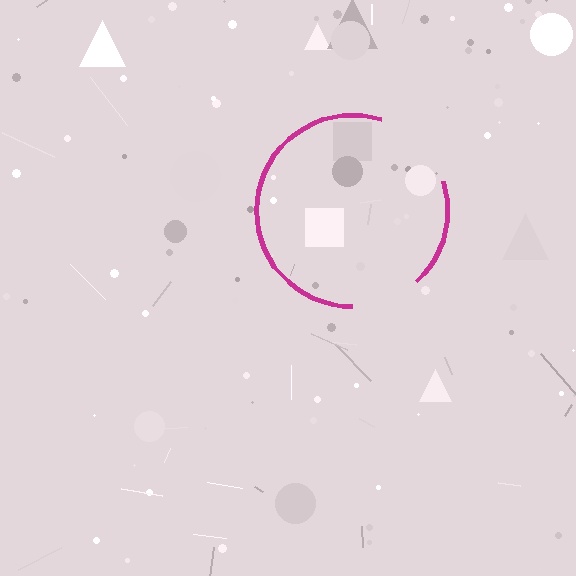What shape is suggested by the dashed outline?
The dashed outline suggests a circle.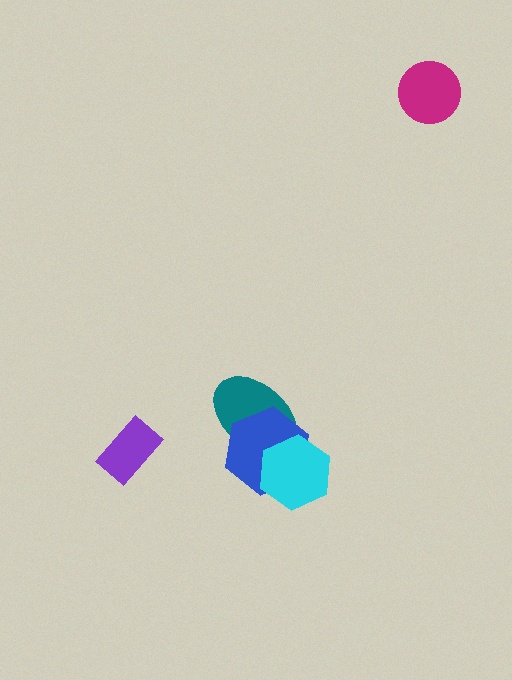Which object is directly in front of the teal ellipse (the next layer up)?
The blue hexagon is directly in front of the teal ellipse.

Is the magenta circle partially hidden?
No, no other shape covers it.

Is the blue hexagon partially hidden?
Yes, it is partially covered by another shape.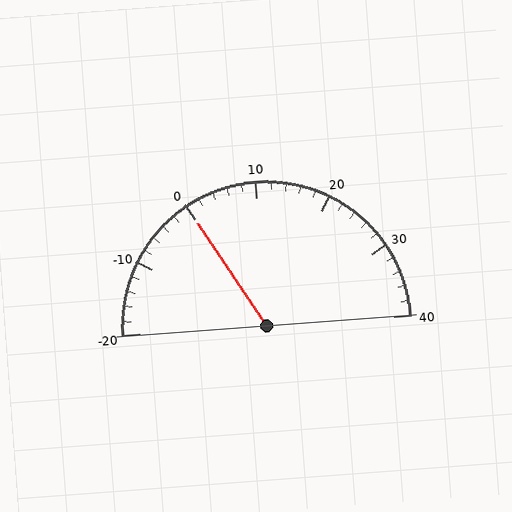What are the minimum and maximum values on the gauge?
The gauge ranges from -20 to 40.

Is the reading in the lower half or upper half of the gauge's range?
The reading is in the lower half of the range (-20 to 40).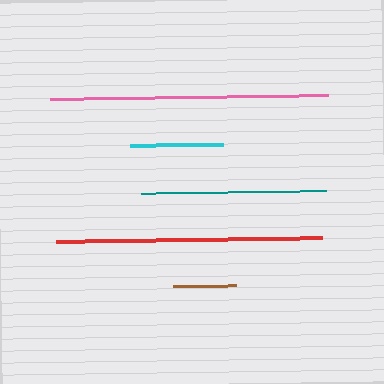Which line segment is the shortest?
The brown line is the shortest at approximately 63 pixels.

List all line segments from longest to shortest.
From longest to shortest: pink, red, teal, cyan, brown.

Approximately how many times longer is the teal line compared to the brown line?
The teal line is approximately 2.9 times the length of the brown line.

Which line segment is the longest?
The pink line is the longest at approximately 277 pixels.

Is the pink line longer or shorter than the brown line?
The pink line is longer than the brown line.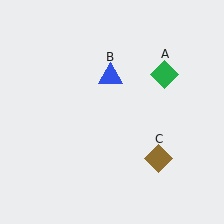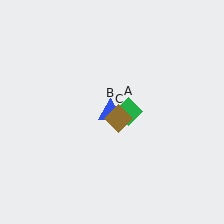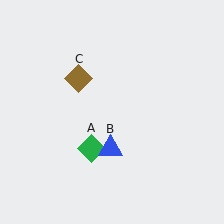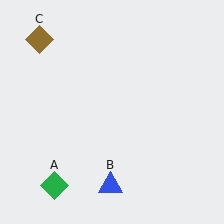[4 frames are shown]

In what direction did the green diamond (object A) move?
The green diamond (object A) moved down and to the left.